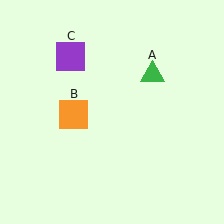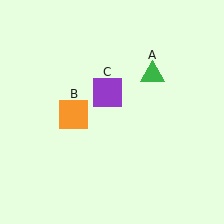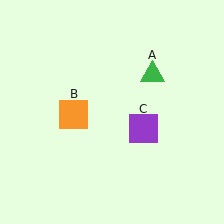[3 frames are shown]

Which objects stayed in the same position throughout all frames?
Green triangle (object A) and orange square (object B) remained stationary.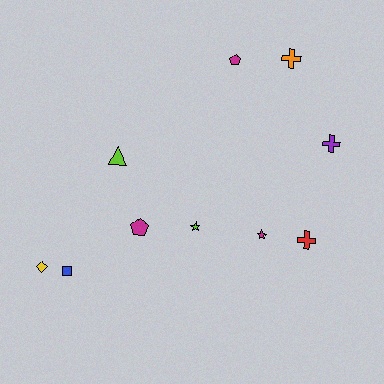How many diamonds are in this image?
There is 1 diamond.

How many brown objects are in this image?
There are no brown objects.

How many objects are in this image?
There are 10 objects.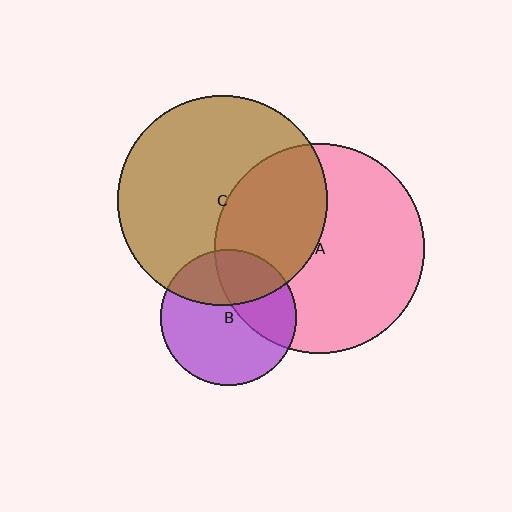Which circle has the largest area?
Circle A (pink).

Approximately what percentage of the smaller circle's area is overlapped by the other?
Approximately 30%.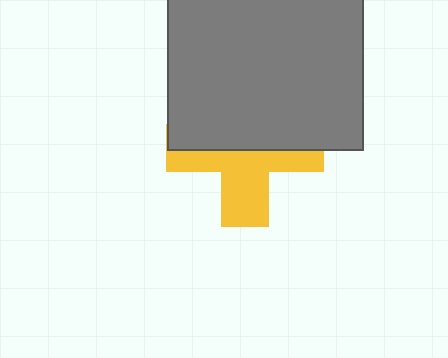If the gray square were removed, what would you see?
You would see the complete yellow cross.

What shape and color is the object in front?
The object in front is a gray square.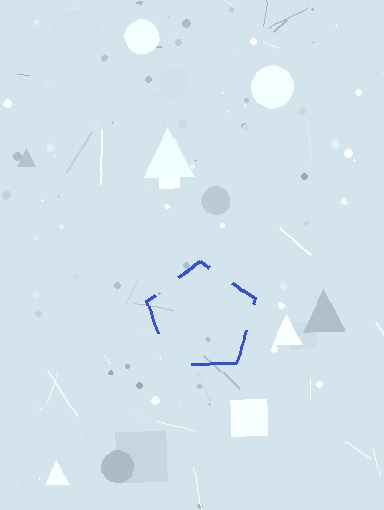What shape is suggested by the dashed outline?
The dashed outline suggests a pentagon.